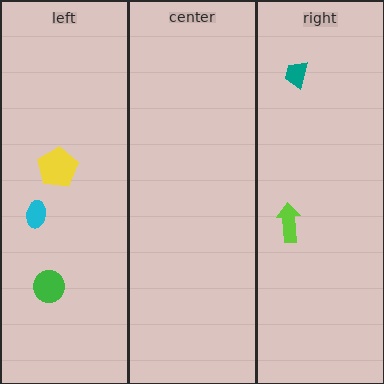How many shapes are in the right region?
2.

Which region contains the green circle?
The left region.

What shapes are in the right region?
The teal trapezoid, the lime arrow.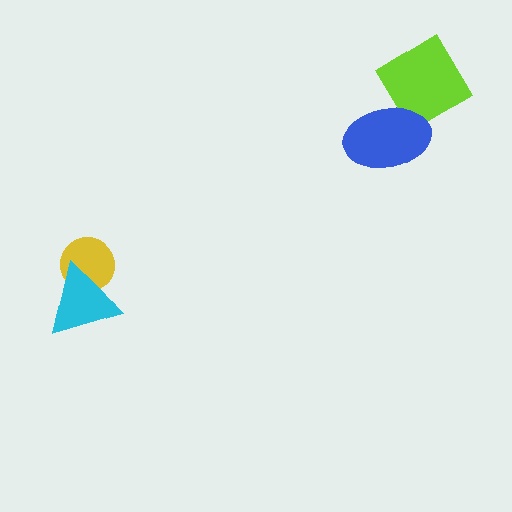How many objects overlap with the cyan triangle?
1 object overlaps with the cyan triangle.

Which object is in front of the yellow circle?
The cyan triangle is in front of the yellow circle.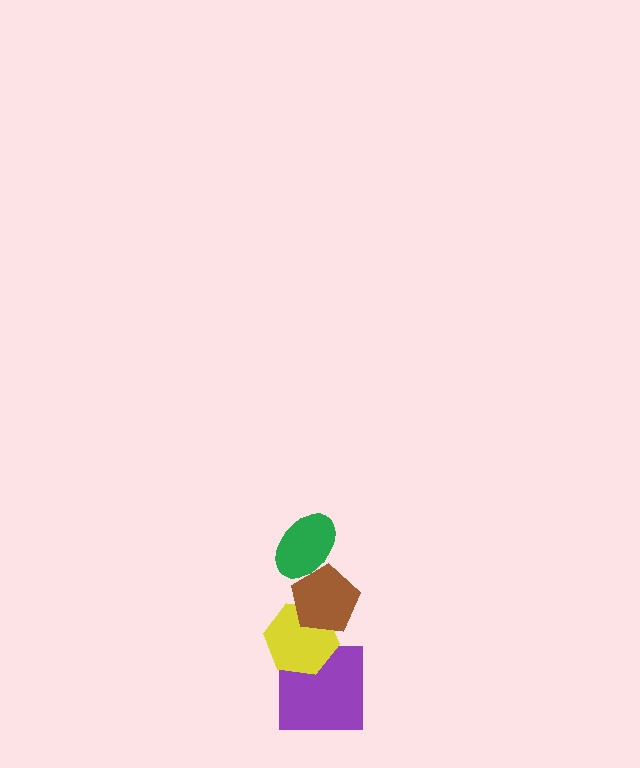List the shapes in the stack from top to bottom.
From top to bottom: the green ellipse, the brown pentagon, the yellow hexagon, the purple square.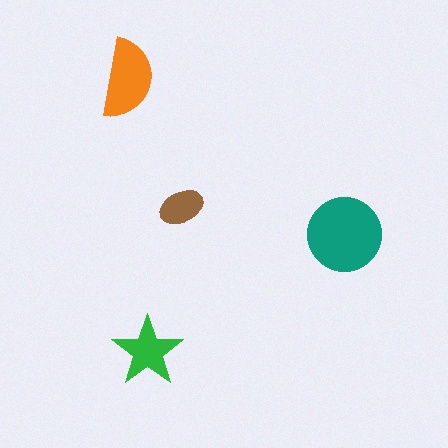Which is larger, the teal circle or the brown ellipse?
The teal circle.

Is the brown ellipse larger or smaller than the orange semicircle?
Smaller.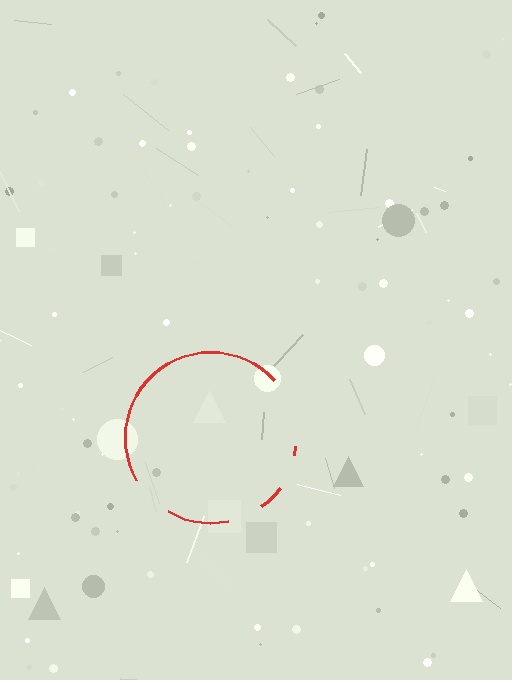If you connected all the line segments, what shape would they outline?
They would outline a circle.